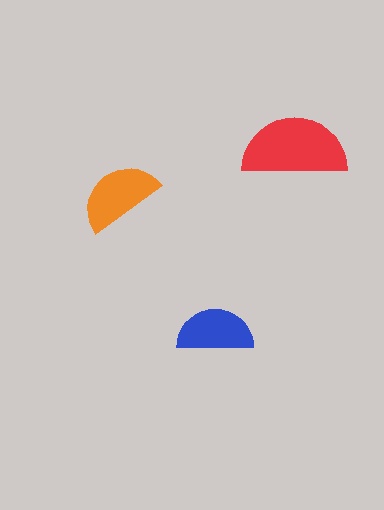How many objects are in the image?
There are 3 objects in the image.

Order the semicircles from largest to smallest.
the red one, the orange one, the blue one.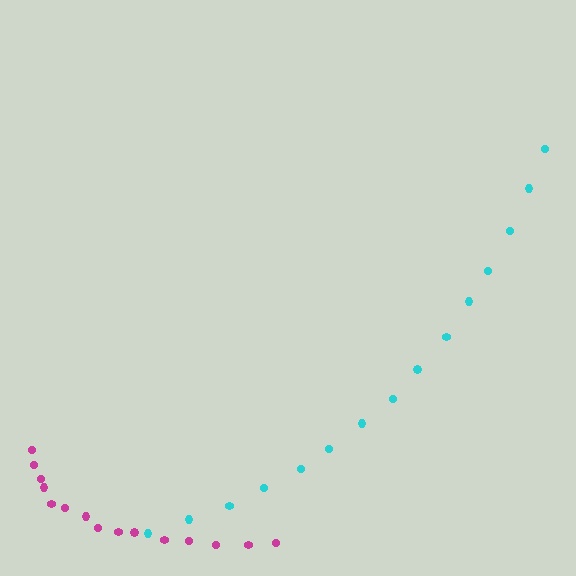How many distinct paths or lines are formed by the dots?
There are 2 distinct paths.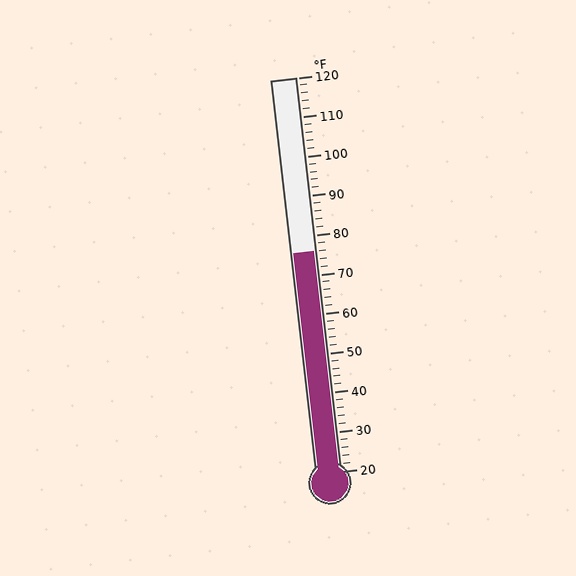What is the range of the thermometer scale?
The thermometer scale ranges from 20°F to 120°F.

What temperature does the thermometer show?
The thermometer shows approximately 76°F.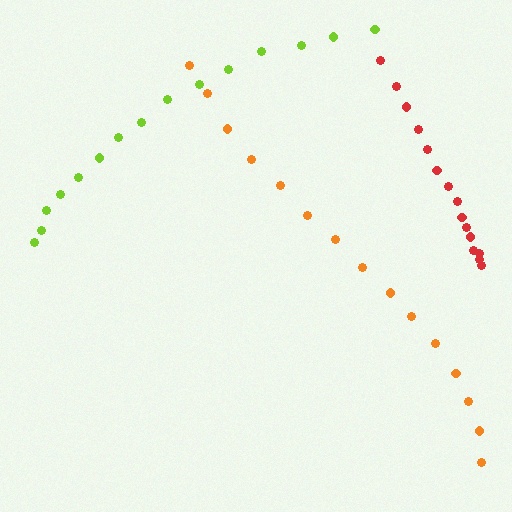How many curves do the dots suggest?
There are 3 distinct paths.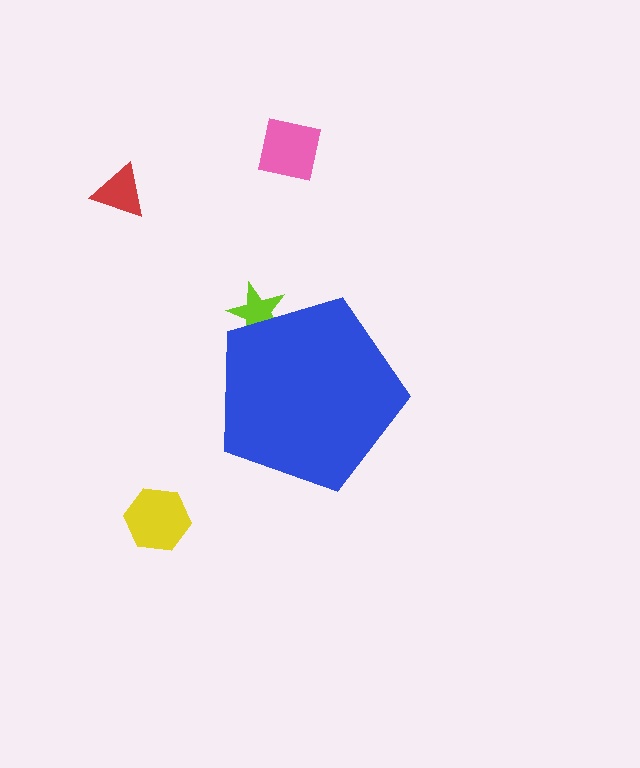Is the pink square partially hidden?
No, the pink square is fully visible.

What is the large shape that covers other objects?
A blue pentagon.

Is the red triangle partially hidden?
No, the red triangle is fully visible.